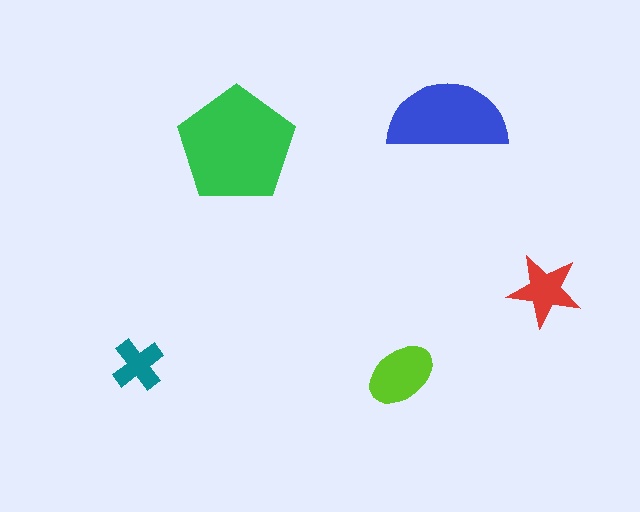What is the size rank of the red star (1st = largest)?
4th.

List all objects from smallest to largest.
The teal cross, the red star, the lime ellipse, the blue semicircle, the green pentagon.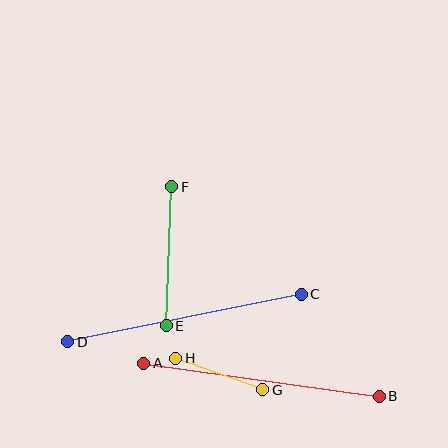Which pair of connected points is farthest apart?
Points C and D are farthest apart.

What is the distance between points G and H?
The distance is approximately 93 pixels.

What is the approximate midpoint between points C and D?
The midpoint is at approximately (185, 318) pixels.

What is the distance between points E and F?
The distance is approximately 139 pixels.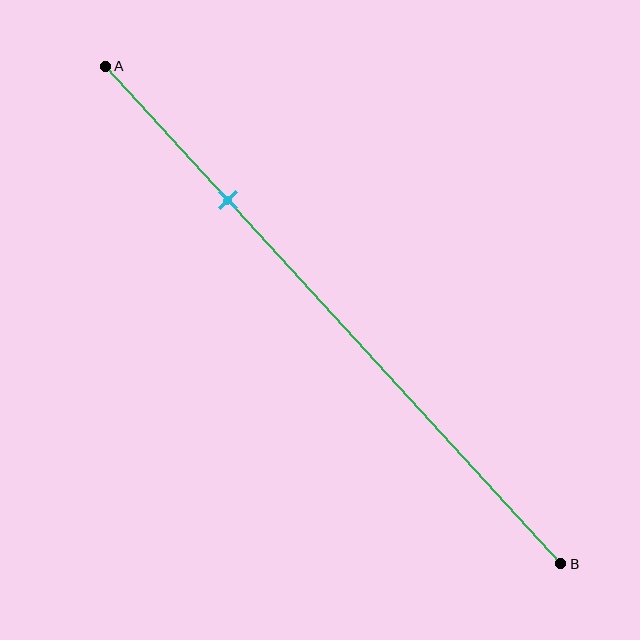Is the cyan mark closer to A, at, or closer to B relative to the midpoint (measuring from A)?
The cyan mark is closer to point A than the midpoint of segment AB.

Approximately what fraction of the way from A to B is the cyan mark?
The cyan mark is approximately 25% of the way from A to B.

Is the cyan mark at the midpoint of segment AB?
No, the mark is at about 25% from A, not at the 50% midpoint.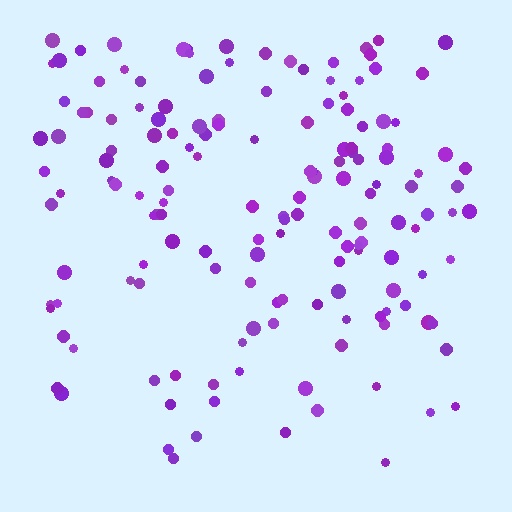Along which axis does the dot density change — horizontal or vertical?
Vertical.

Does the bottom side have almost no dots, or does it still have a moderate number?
Still a moderate number, just noticeably fewer than the top.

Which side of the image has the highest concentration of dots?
The top.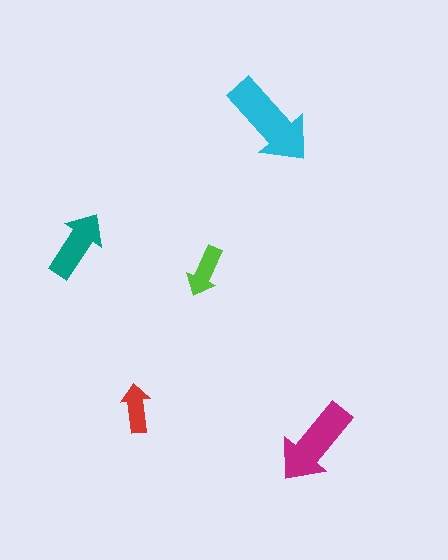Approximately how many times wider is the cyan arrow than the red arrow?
About 2 times wider.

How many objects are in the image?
There are 5 objects in the image.